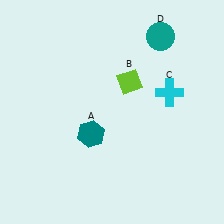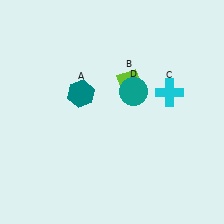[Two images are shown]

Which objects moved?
The objects that moved are: the teal hexagon (A), the teal circle (D).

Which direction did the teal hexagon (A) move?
The teal hexagon (A) moved up.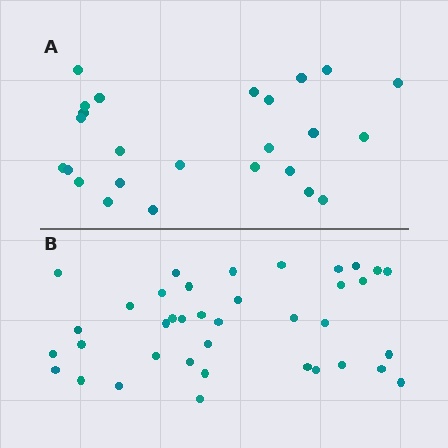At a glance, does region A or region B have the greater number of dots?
Region B (the bottom region) has more dots.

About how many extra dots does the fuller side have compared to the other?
Region B has approximately 15 more dots than region A.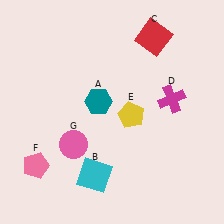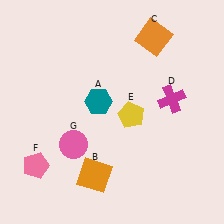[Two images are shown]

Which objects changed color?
B changed from cyan to orange. C changed from red to orange.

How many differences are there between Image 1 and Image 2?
There are 2 differences between the two images.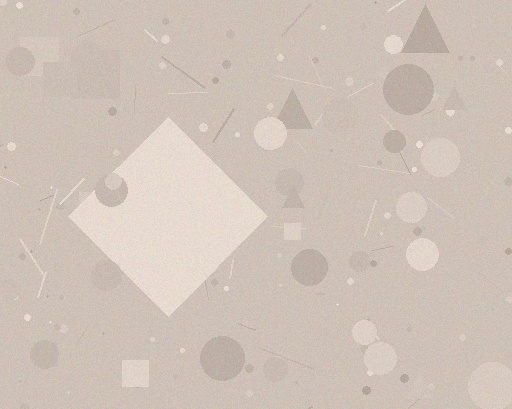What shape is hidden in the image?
A diamond is hidden in the image.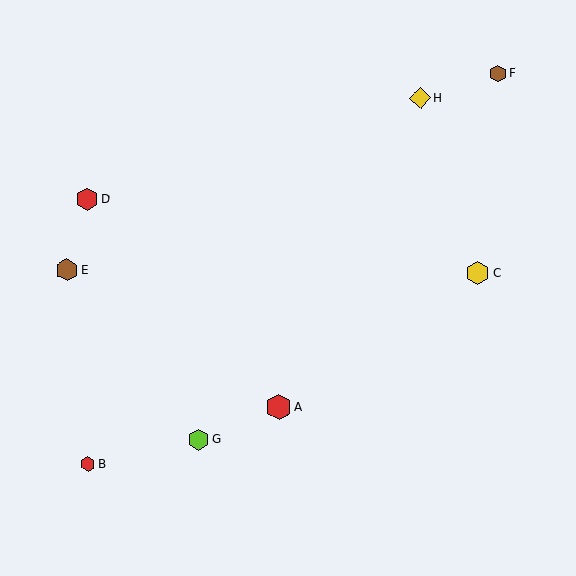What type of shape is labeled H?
Shape H is a yellow diamond.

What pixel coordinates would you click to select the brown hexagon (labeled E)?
Click at (67, 270) to select the brown hexagon E.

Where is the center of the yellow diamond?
The center of the yellow diamond is at (420, 98).